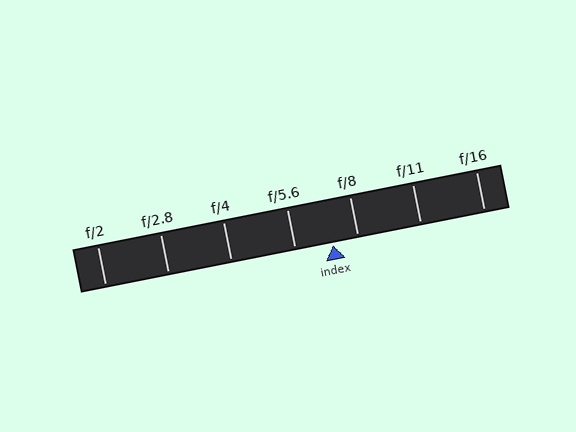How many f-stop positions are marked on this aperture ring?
There are 7 f-stop positions marked.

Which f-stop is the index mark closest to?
The index mark is closest to f/8.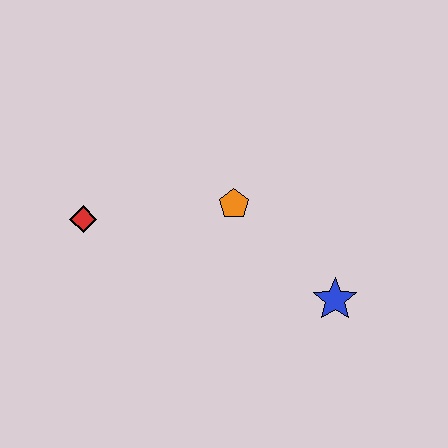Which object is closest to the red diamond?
The orange pentagon is closest to the red diamond.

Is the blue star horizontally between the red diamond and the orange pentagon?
No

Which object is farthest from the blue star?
The red diamond is farthest from the blue star.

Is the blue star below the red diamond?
Yes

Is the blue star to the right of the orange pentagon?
Yes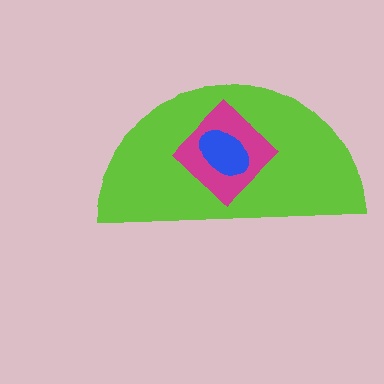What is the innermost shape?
The blue ellipse.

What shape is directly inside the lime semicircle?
The magenta diamond.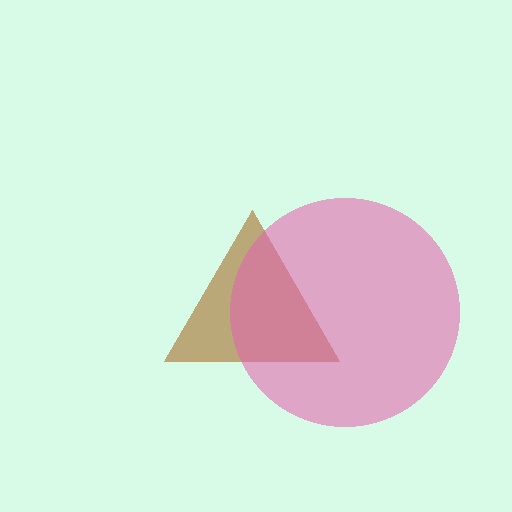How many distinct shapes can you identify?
There are 2 distinct shapes: a brown triangle, a pink circle.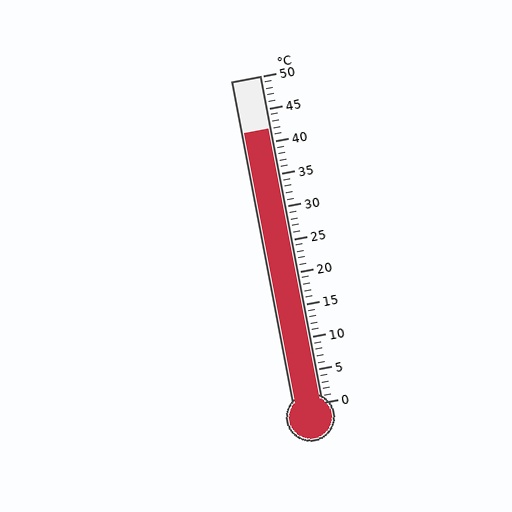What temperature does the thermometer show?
The thermometer shows approximately 42°C.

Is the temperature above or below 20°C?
The temperature is above 20°C.